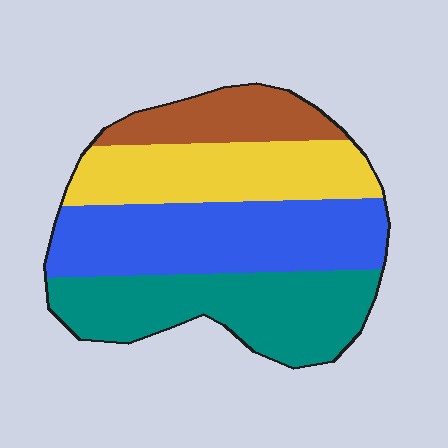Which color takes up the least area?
Brown, at roughly 15%.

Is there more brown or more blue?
Blue.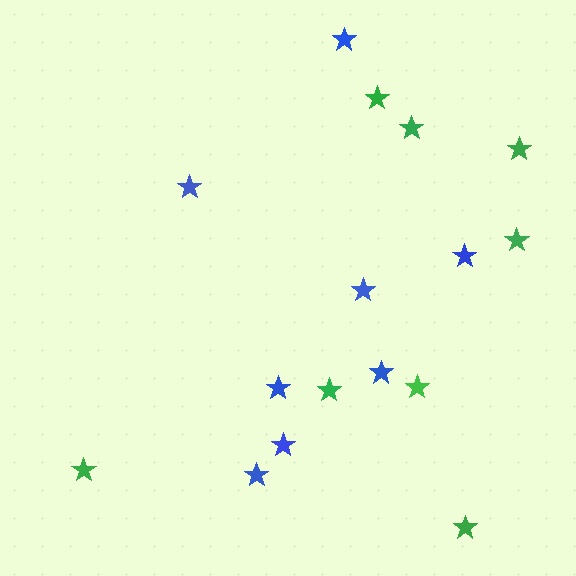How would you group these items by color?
There are 2 groups: one group of green stars (8) and one group of blue stars (8).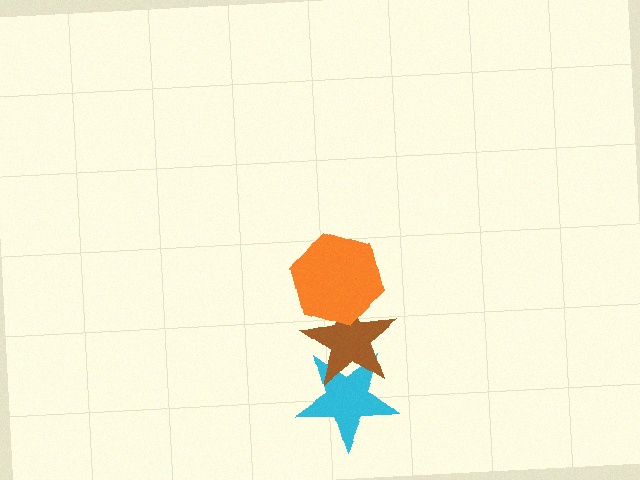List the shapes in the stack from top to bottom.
From top to bottom: the orange hexagon, the brown star, the cyan star.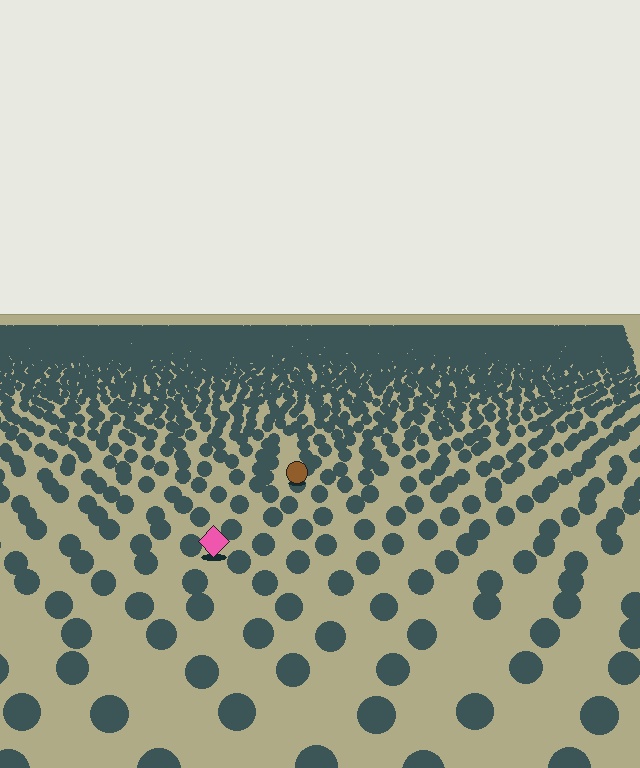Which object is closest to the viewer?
The pink diamond is closest. The texture marks near it are larger and more spread out.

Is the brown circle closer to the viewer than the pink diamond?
No. The pink diamond is closer — you can tell from the texture gradient: the ground texture is coarser near it.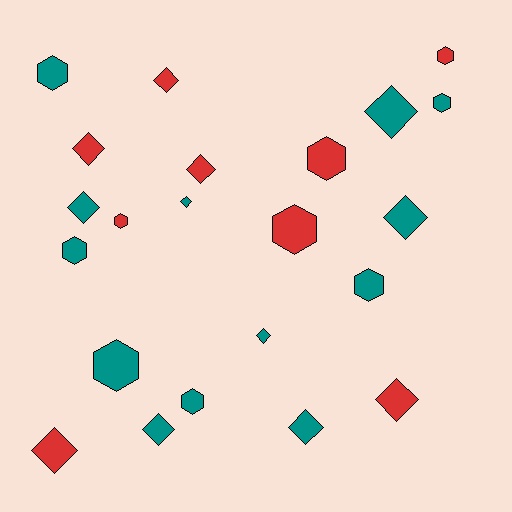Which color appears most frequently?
Teal, with 13 objects.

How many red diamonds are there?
There are 5 red diamonds.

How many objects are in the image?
There are 22 objects.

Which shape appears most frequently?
Diamond, with 12 objects.